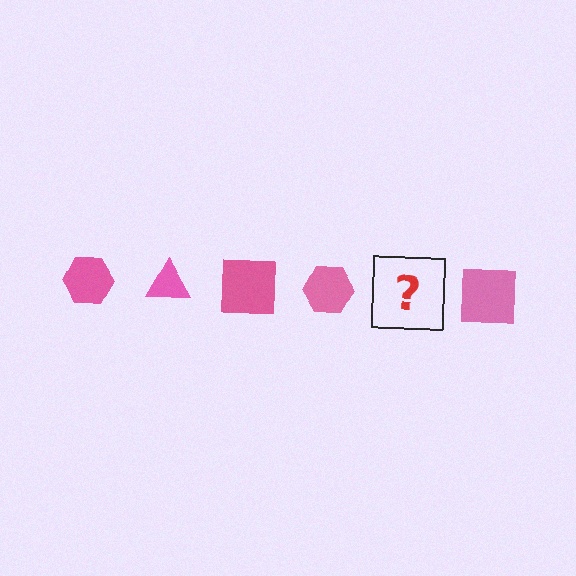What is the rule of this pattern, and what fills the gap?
The rule is that the pattern cycles through hexagon, triangle, square shapes in pink. The gap should be filled with a pink triangle.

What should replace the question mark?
The question mark should be replaced with a pink triangle.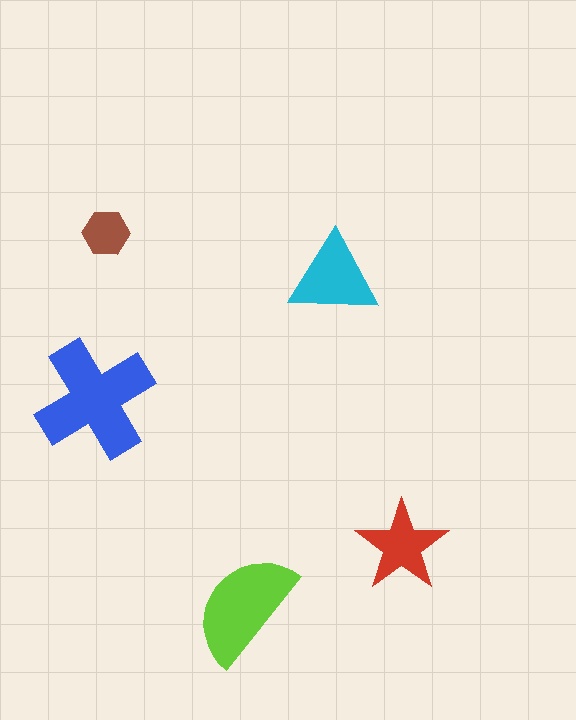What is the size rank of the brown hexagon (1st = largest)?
5th.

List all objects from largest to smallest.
The blue cross, the lime semicircle, the cyan triangle, the red star, the brown hexagon.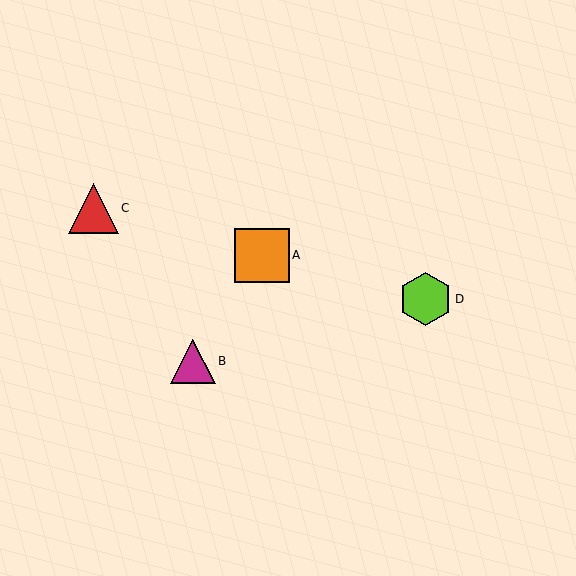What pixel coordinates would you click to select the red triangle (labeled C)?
Click at (94, 208) to select the red triangle C.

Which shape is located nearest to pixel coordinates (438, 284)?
The lime hexagon (labeled D) at (426, 299) is nearest to that location.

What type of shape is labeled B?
Shape B is a magenta triangle.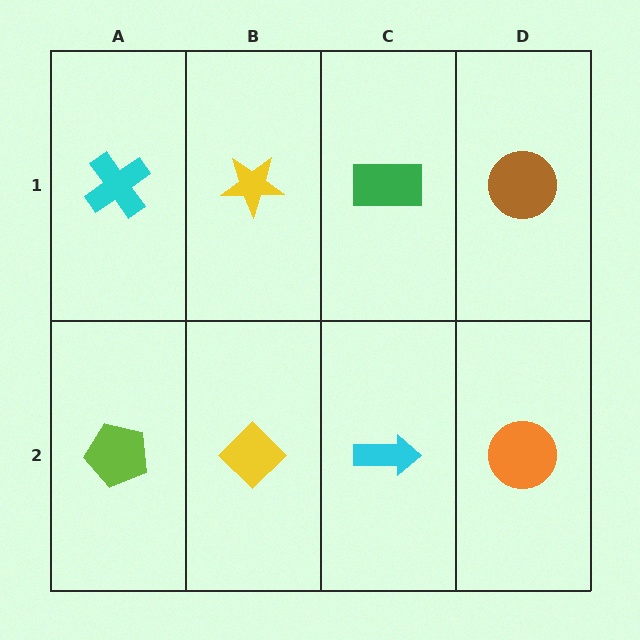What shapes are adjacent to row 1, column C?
A cyan arrow (row 2, column C), a yellow star (row 1, column B), a brown circle (row 1, column D).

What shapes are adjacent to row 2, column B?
A yellow star (row 1, column B), a lime pentagon (row 2, column A), a cyan arrow (row 2, column C).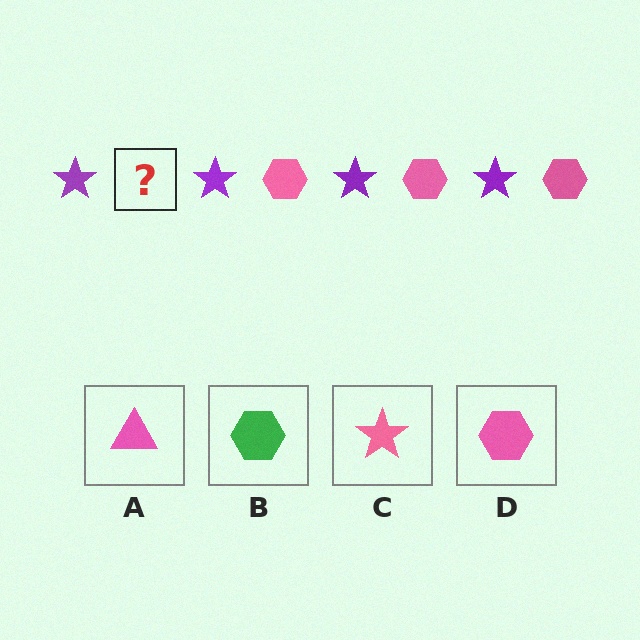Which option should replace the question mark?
Option D.